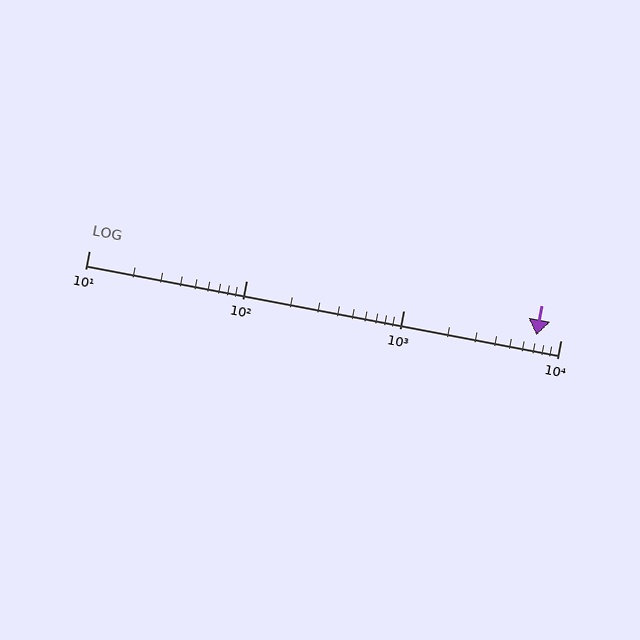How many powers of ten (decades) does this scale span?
The scale spans 3 decades, from 10 to 10000.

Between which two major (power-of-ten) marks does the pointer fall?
The pointer is between 1000 and 10000.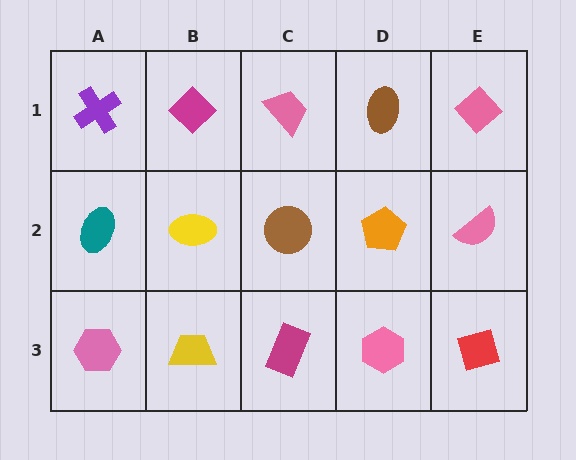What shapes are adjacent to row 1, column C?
A brown circle (row 2, column C), a magenta diamond (row 1, column B), a brown ellipse (row 1, column D).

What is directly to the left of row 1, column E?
A brown ellipse.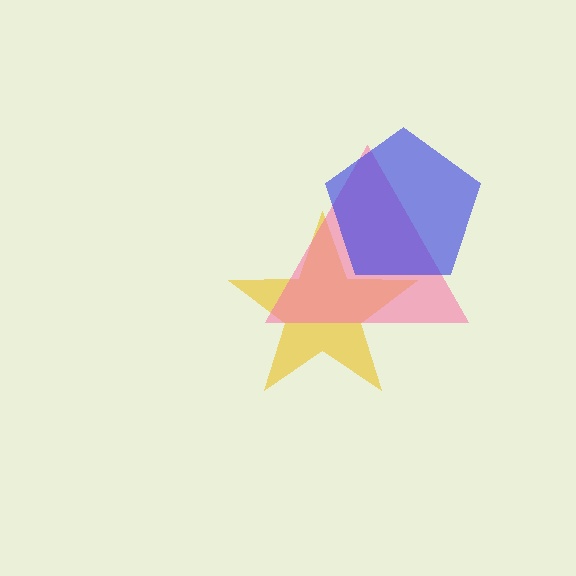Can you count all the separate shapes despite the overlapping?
Yes, there are 3 separate shapes.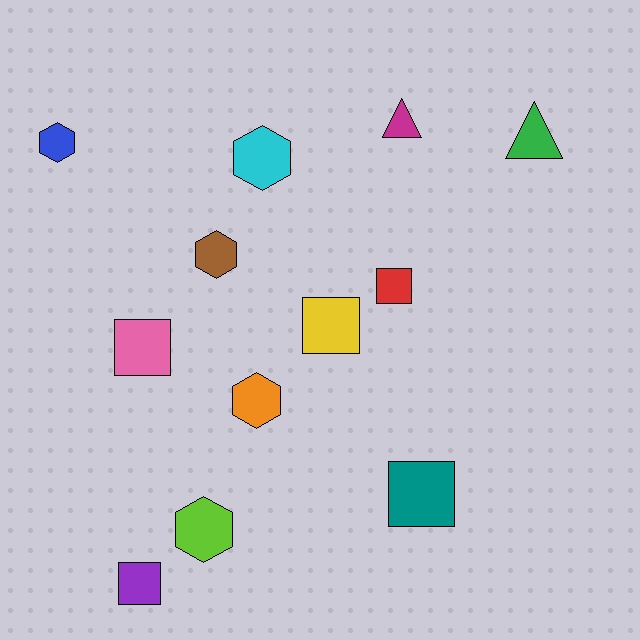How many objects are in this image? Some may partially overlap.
There are 12 objects.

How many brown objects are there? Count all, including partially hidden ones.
There is 1 brown object.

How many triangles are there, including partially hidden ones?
There are 2 triangles.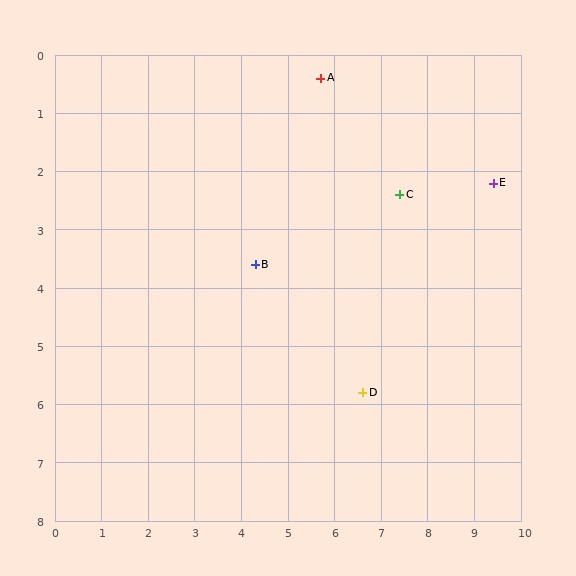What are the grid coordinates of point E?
Point E is at approximately (9.4, 2.2).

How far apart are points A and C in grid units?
Points A and C are about 2.6 grid units apart.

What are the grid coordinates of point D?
Point D is at approximately (6.6, 5.8).